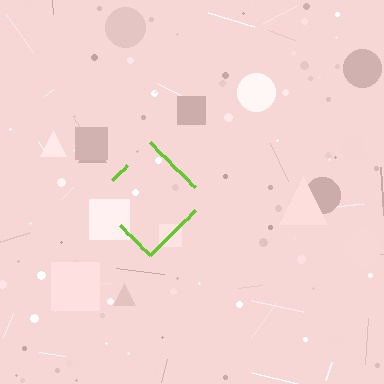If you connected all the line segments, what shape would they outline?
They would outline a diamond.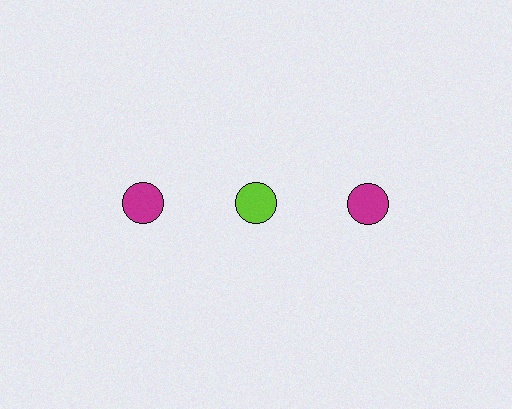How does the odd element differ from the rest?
It has a different color: lime instead of magenta.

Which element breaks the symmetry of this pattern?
The lime circle in the top row, second from left column breaks the symmetry. All other shapes are magenta circles.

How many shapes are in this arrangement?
There are 3 shapes arranged in a grid pattern.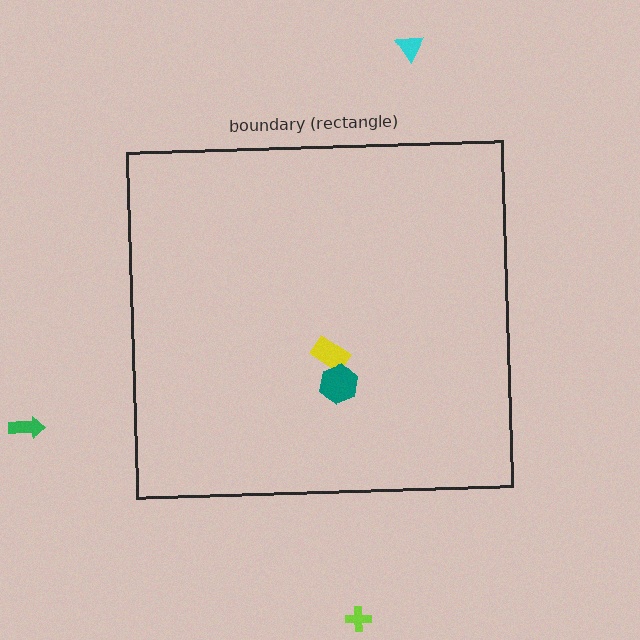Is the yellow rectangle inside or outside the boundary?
Inside.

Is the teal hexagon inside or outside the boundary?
Inside.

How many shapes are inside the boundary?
2 inside, 3 outside.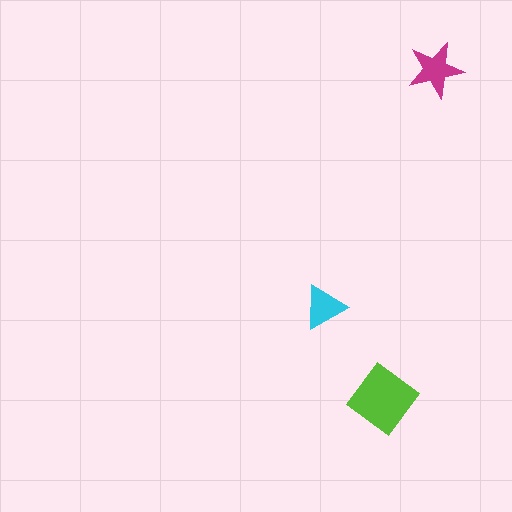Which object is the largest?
The lime diamond.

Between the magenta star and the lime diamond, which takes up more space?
The lime diamond.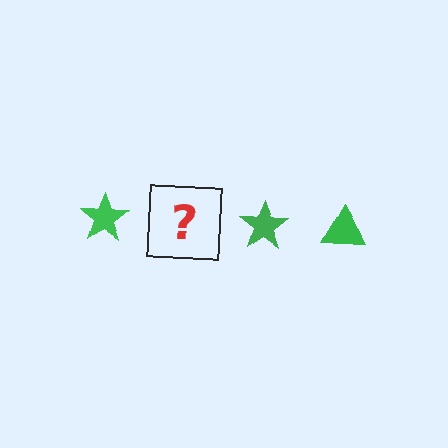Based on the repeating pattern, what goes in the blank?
The blank should be a green triangle.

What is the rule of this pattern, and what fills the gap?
The rule is that the pattern cycles through star, triangle shapes in green. The gap should be filled with a green triangle.